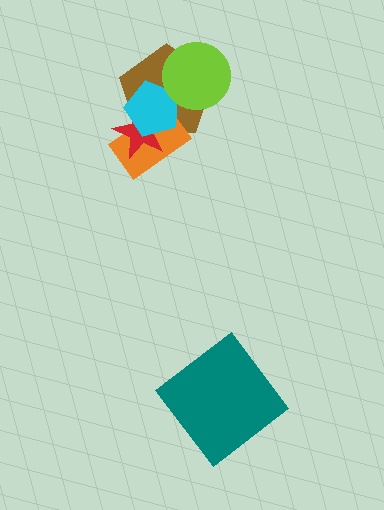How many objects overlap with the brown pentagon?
4 objects overlap with the brown pentagon.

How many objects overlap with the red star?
3 objects overlap with the red star.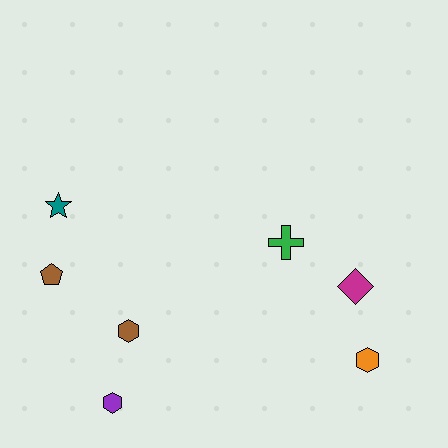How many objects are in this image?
There are 7 objects.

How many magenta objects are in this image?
There is 1 magenta object.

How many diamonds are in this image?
There is 1 diamond.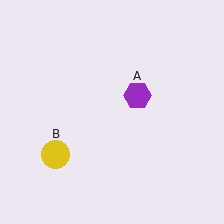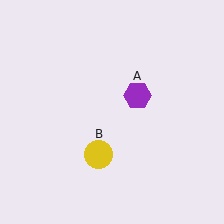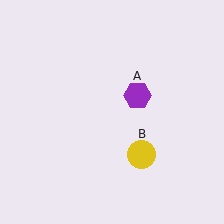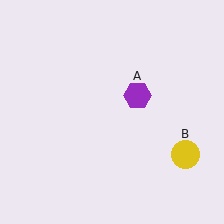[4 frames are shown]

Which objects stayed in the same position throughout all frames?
Purple hexagon (object A) remained stationary.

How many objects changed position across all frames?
1 object changed position: yellow circle (object B).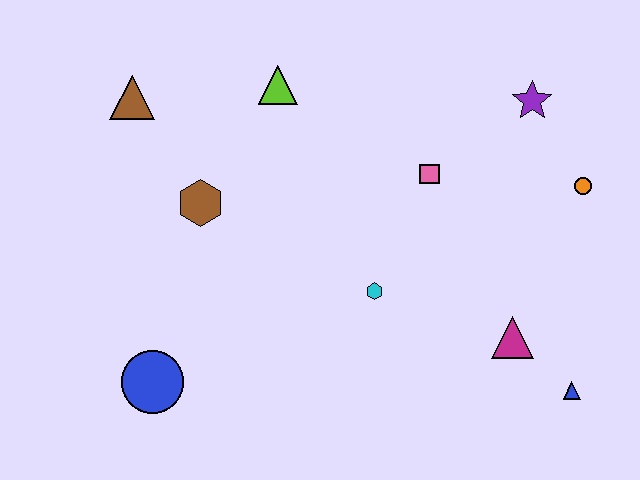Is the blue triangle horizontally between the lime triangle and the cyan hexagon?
No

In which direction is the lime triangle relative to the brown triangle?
The lime triangle is to the right of the brown triangle.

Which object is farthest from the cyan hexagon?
The brown triangle is farthest from the cyan hexagon.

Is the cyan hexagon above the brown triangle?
No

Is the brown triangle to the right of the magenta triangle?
No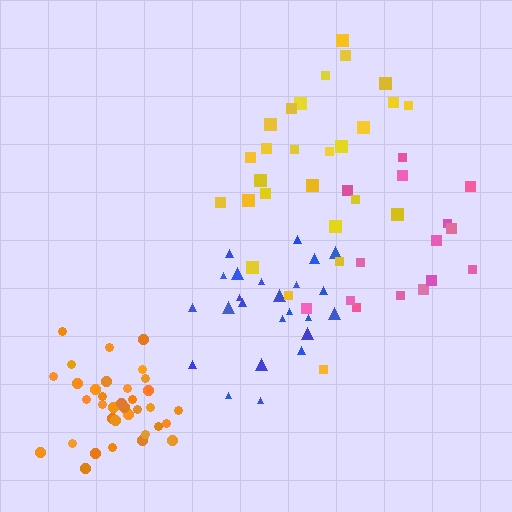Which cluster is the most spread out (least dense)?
Pink.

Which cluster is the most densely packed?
Orange.